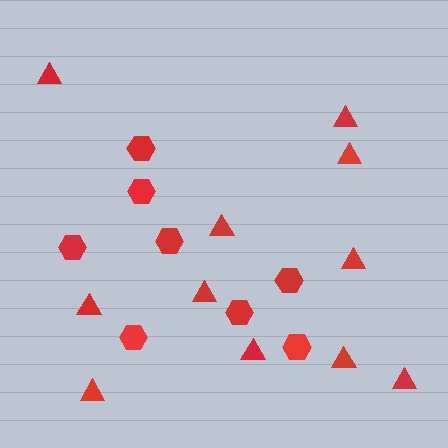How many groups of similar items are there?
There are 2 groups: one group of triangles (11) and one group of hexagons (8).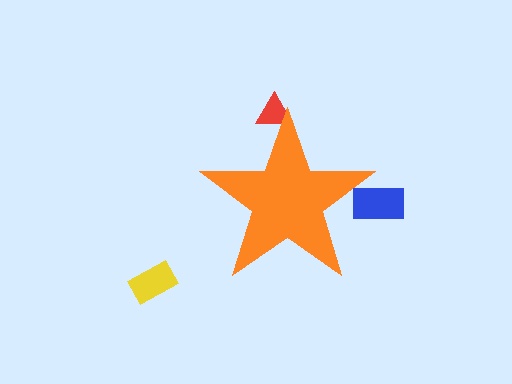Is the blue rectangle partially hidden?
Yes, the blue rectangle is partially hidden behind the orange star.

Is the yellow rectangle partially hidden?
No, the yellow rectangle is fully visible.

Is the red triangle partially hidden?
Yes, the red triangle is partially hidden behind the orange star.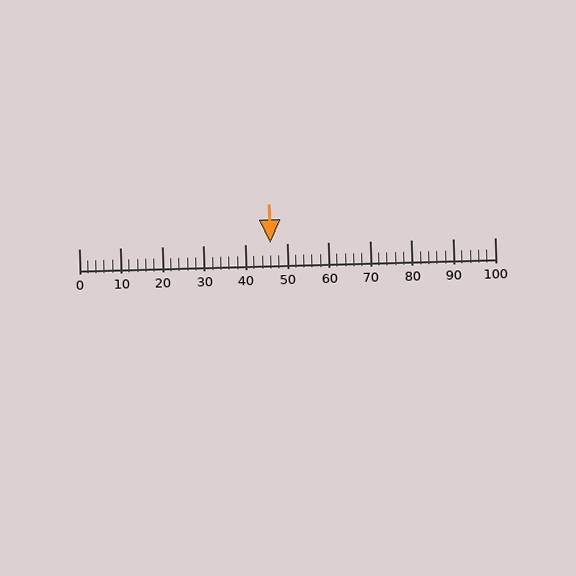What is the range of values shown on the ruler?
The ruler shows values from 0 to 100.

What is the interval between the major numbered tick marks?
The major tick marks are spaced 10 units apart.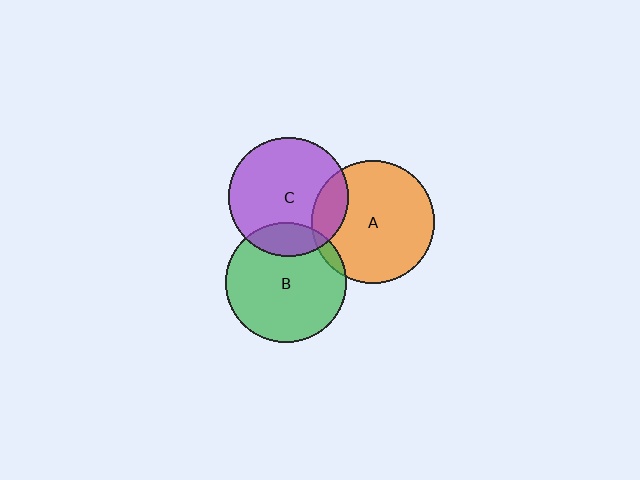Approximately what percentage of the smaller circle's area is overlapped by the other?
Approximately 5%.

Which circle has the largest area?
Circle A (orange).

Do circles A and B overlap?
Yes.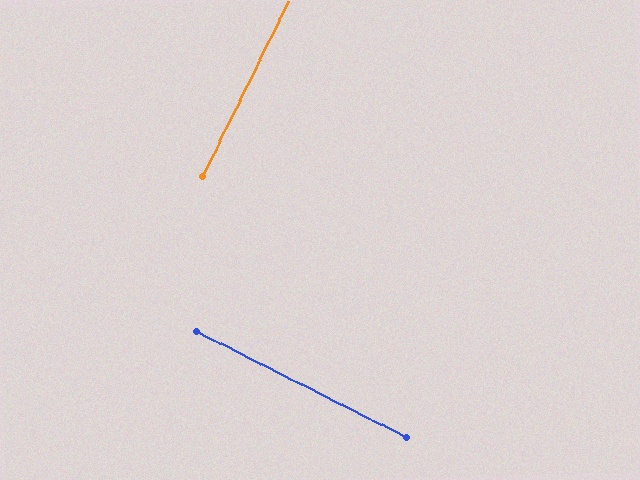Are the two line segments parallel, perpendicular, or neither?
Perpendicular — they meet at approximately 89°.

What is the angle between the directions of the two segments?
Approximately 89 degrees.